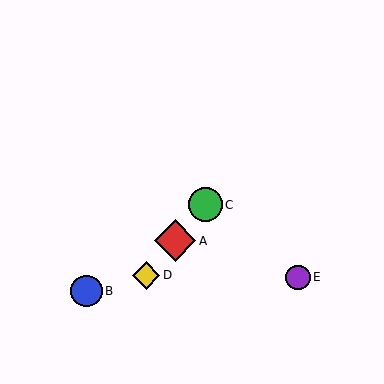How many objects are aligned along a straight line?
3 objects (A, C, D) are aligned along a straight line.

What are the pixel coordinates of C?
Object C is at (205, 205).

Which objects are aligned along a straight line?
Objects A, C, D are aligned along a straight line.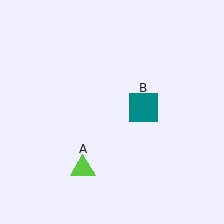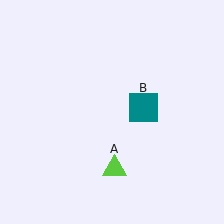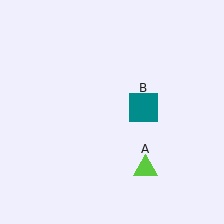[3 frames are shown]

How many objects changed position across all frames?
1 object changed position: lime triangle (object A).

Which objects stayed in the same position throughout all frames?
Teal square (object B) remained stationary.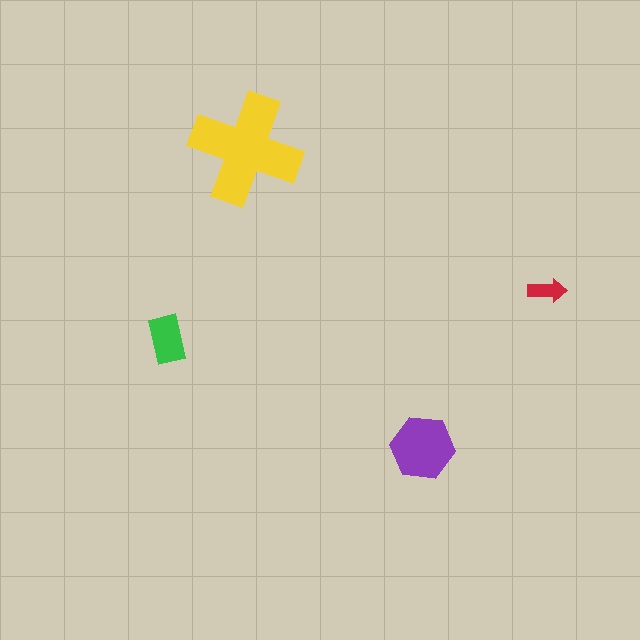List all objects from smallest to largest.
The red arrow, the green rectangle, the purple hexagon, the yellow cross.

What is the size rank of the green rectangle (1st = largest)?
3rd.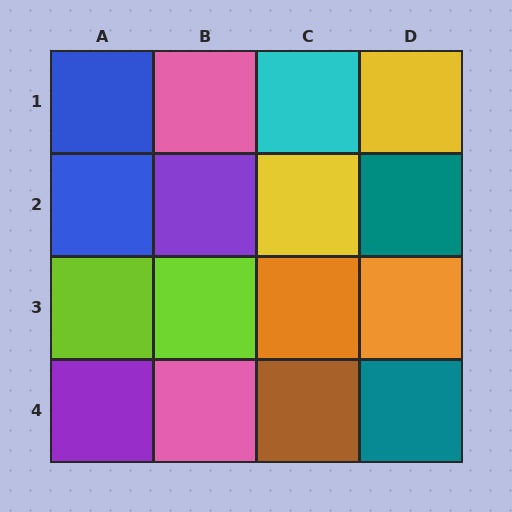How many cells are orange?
2 cells are orange.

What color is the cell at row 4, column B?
Pink.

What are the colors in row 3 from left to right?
Lime, lime, orange, orange.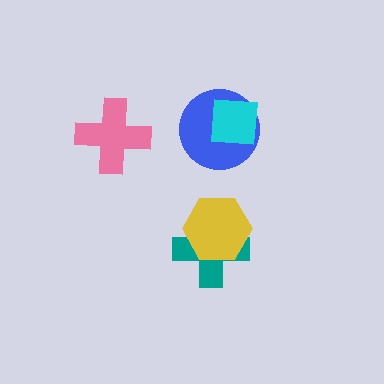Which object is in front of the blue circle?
The cyan square is in front of the blue circle.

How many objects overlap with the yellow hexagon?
1 object overlaps with the yellow hexagon.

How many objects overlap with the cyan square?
1 object overlaps with the cyan square.